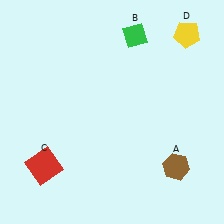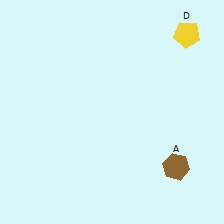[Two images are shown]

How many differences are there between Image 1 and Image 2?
There are 2 differences between the two images.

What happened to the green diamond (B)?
The green diamond (B) was removed in Image 2. It was in the top-right area of Image 1.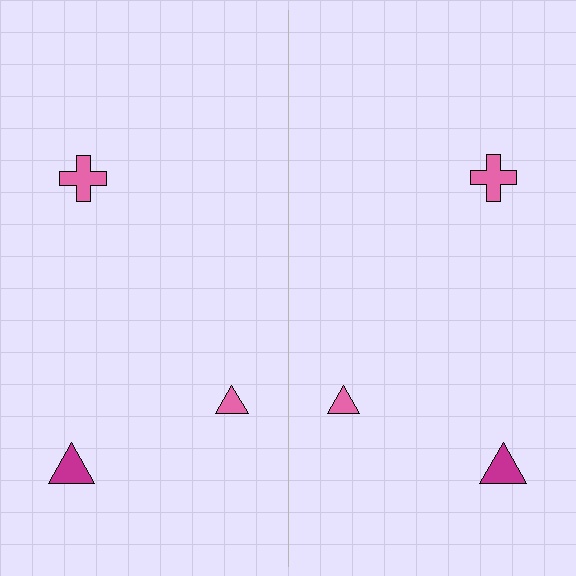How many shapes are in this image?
There are 6 shapes in this image.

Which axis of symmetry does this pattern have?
The pattern has a vertical axis of symmetry running through the center of the image.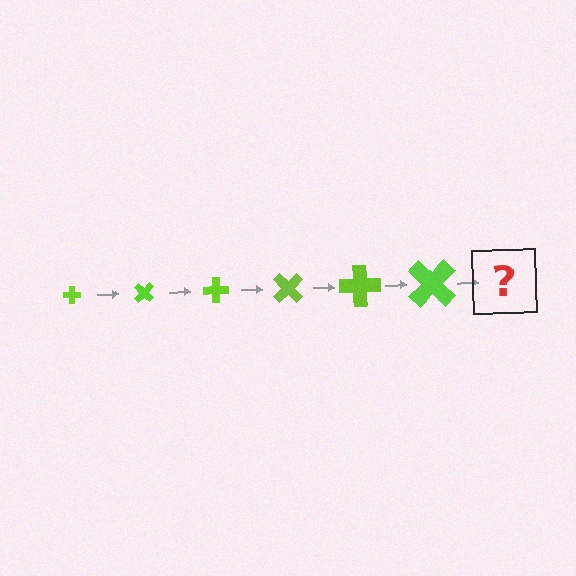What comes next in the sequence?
The next element should be a cross, larger than the previous one and rotated 270 degrees from the start.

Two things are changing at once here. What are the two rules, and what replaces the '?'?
The two rules are that the cross grows larger each step and it rotates 45 degrees each step. The '?' should be a cross, larger than the previous one and rotated 270 degrees from the start.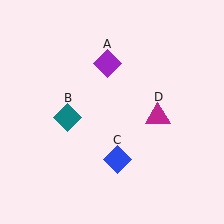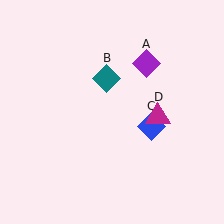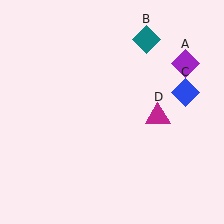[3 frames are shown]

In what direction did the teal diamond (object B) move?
The teal diamond (object B) moved up and to the right.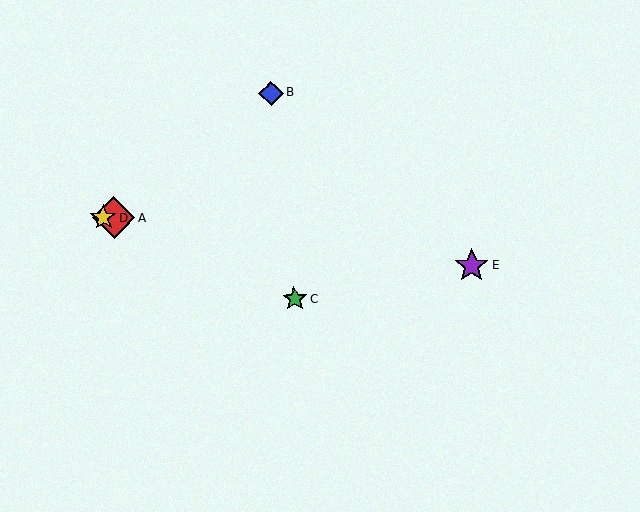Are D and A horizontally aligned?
Yes, both are at y≈218.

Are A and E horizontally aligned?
No, A is at y≈218 and E is at y≈266.